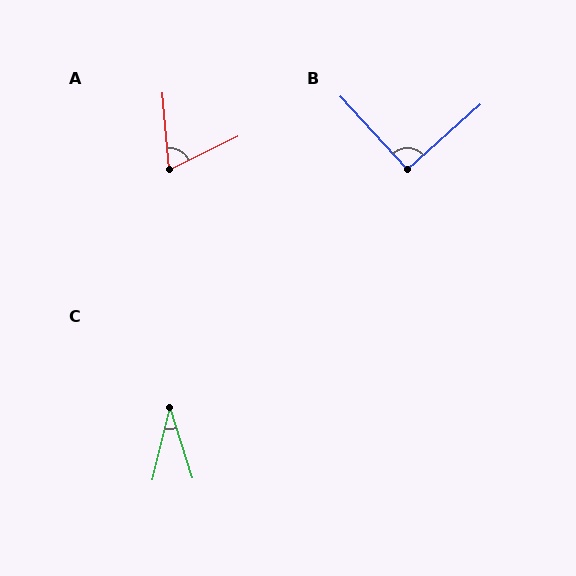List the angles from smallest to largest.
C (32°), A (69°), B (91°).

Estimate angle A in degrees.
Approximately 69 degrees.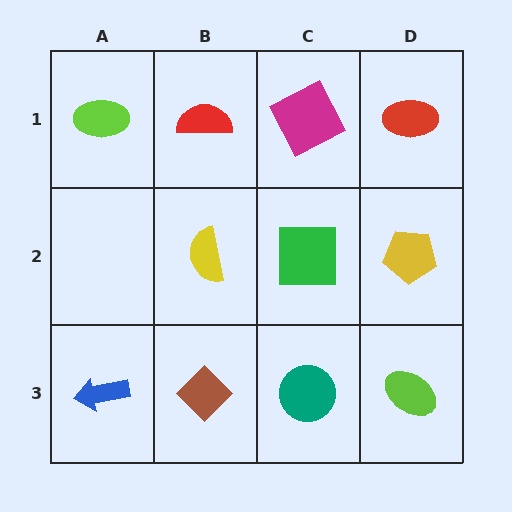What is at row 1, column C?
A magenta square.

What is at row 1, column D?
A red ellipse.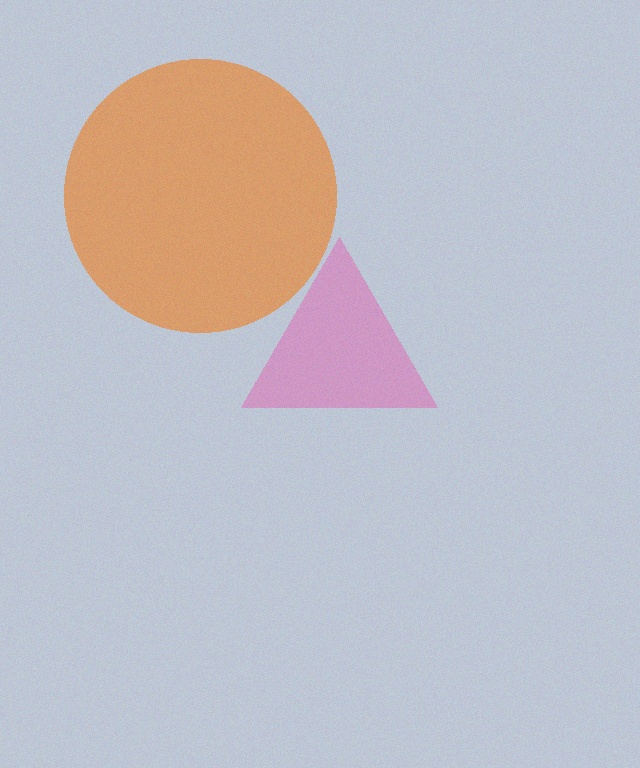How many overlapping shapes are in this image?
There are 2 overlapping shapes in the image.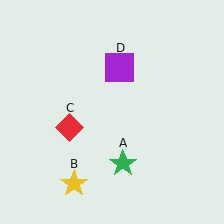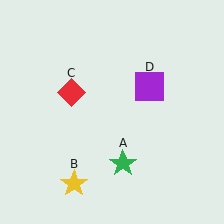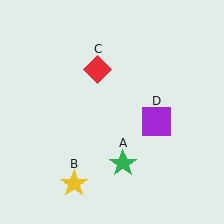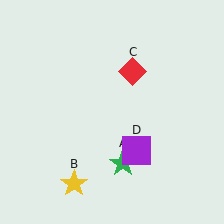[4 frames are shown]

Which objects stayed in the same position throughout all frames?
Green star (object A) and yellow star (object B) remained stationary.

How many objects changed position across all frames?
2 objects changed position: red diamond (object C), purple square (object D).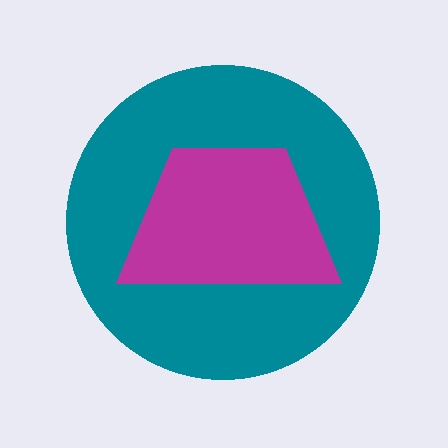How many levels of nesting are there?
2.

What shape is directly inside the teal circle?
The magenta trapezoid.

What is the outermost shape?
The teal circle.